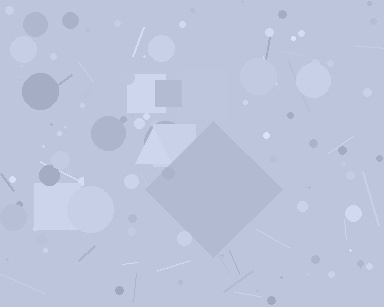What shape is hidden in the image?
A diamond is hidden in the image.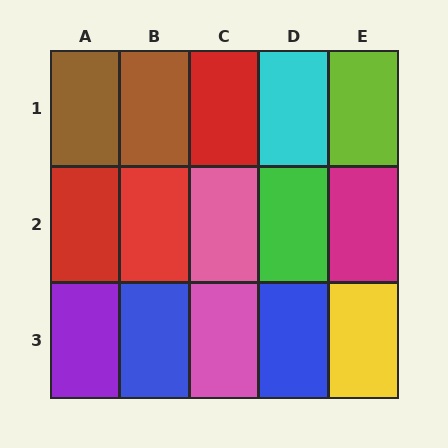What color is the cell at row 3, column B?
Blue.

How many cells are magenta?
1 cell is magenta.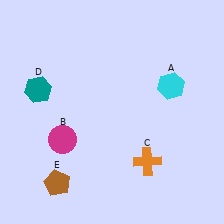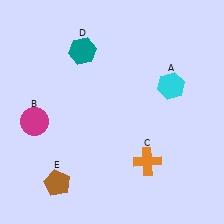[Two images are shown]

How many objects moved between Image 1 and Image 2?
2 objects moved between the two images.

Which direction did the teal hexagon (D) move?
The teal hexagon (D) moved right.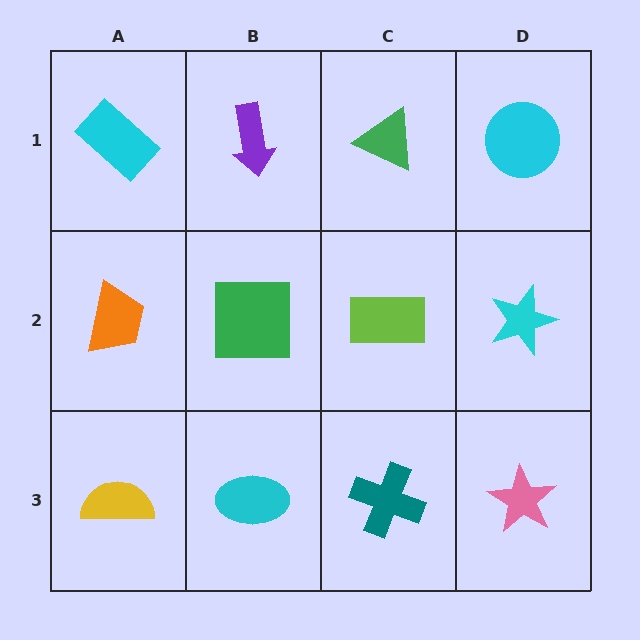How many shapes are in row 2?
4 shapes.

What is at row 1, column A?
A cyan rectangle.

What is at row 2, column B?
A green square.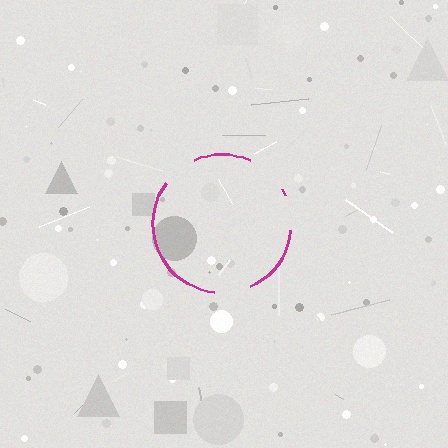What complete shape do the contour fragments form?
The contour fragments form a circle.